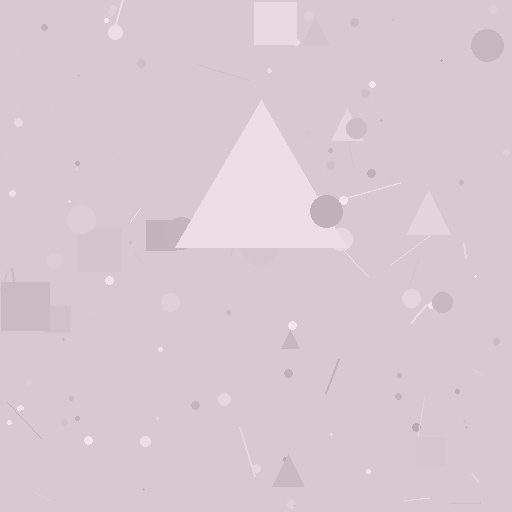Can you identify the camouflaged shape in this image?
The camouflaged shape is a triangle.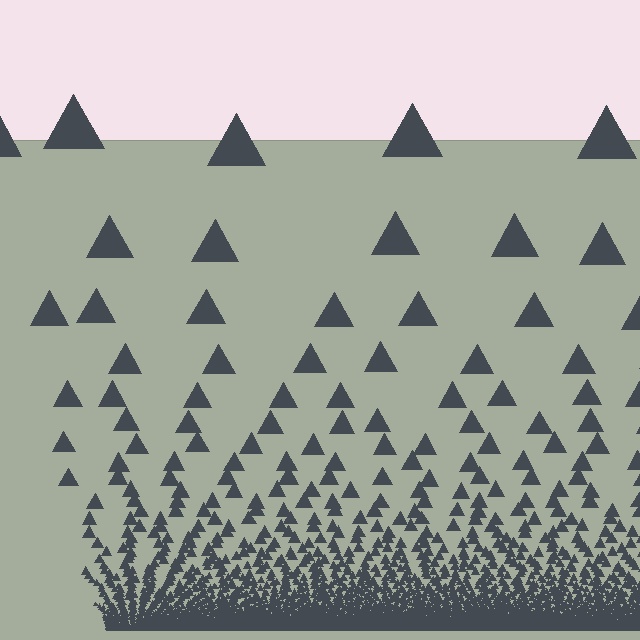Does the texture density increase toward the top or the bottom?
Density increases toward the bottom.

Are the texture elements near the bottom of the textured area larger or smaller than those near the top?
Smaller. The gradient is inverted — elements near the bottom are smaller and denser.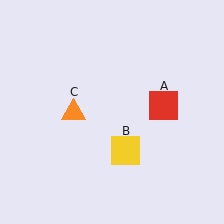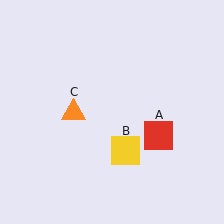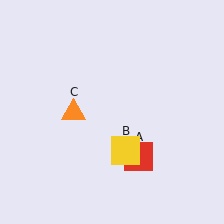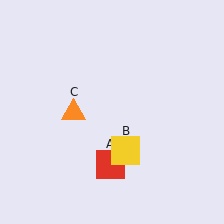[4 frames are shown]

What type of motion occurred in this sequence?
The red square (object A) rotated clockwise around the center of the scene.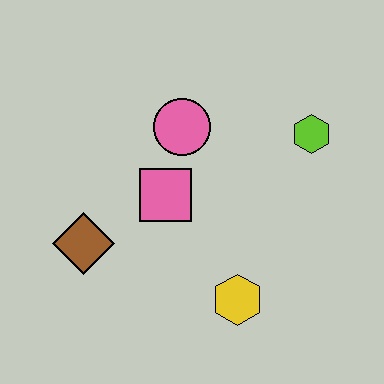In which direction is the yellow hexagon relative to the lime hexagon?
The yellow hexagon is below the lime hexagon.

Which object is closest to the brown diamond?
The pink square is closest to the brown diamond.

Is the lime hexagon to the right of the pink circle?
Yes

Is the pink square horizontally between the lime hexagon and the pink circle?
No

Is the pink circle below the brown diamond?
No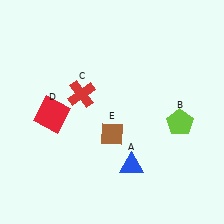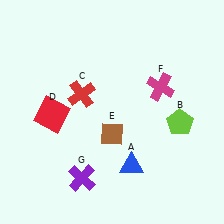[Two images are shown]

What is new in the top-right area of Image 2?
A magenta cross (F) was added in the top-right area of Image 2.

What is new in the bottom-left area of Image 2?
A purple cross (G) was added in the bottom-left area of Image 2.